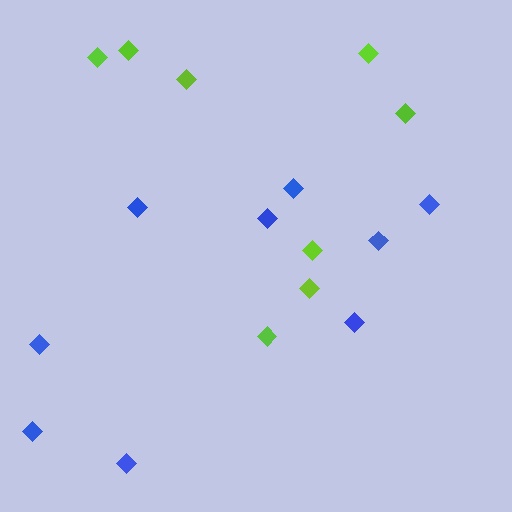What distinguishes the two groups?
There are 2 groups: one group of blue diamonds (9) and one group of lime diamonds (8).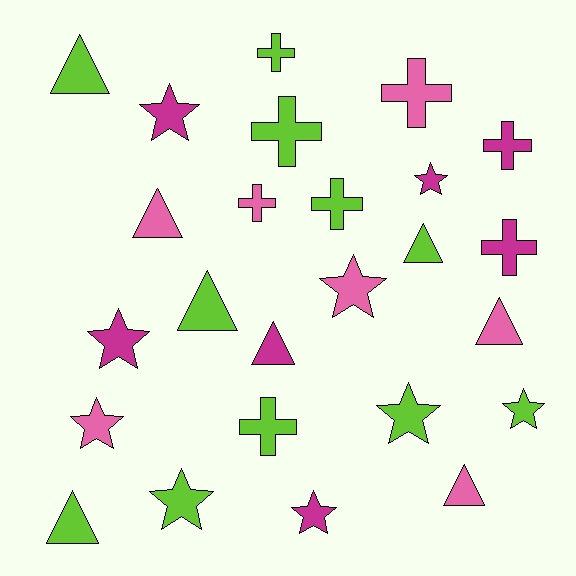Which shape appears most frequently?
Star, with 9 objects.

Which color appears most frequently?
Lime, with 11 objects.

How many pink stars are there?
There are 2 pink stars.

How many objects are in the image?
There are 25 objects.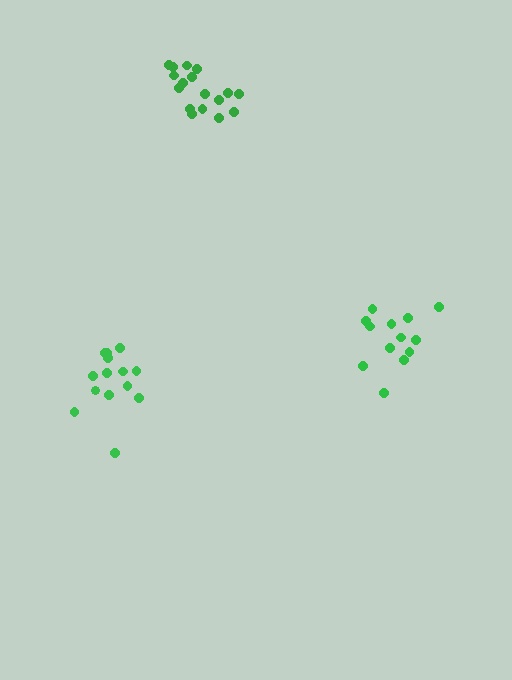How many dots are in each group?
Group 1: 14 dots, Group 2: 13 dots, Group 3: 17 dots (44 total).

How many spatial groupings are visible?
There are 3 spatial groupings.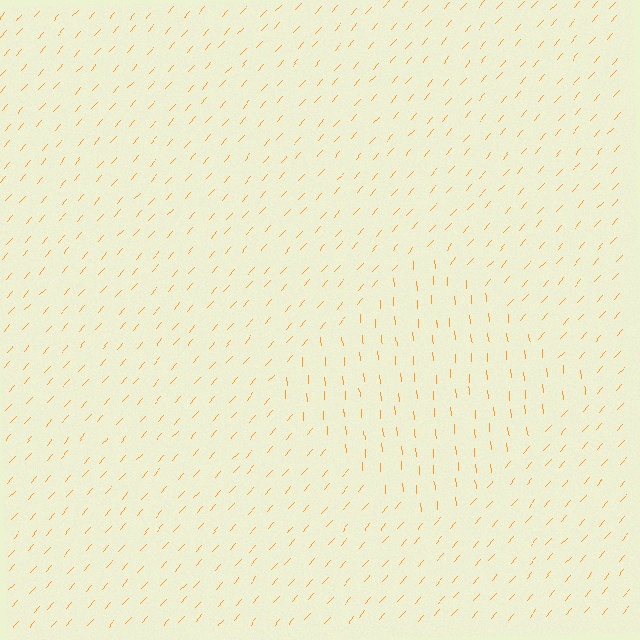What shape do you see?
I see a diamond.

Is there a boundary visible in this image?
Yes, there is a texture boundary formed by a change in line orientation.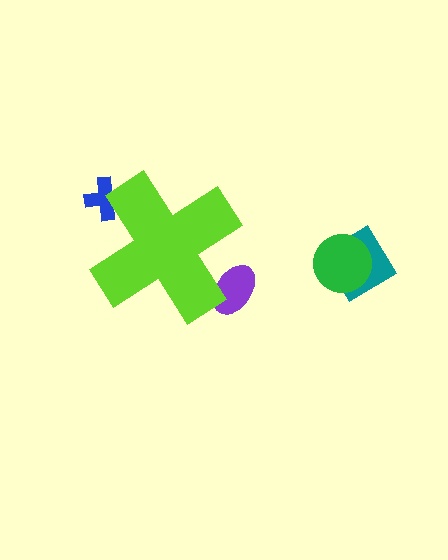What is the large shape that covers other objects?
A lime cross.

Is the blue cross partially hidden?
Yes, the blue cross is partially hidden behind the lime cross.